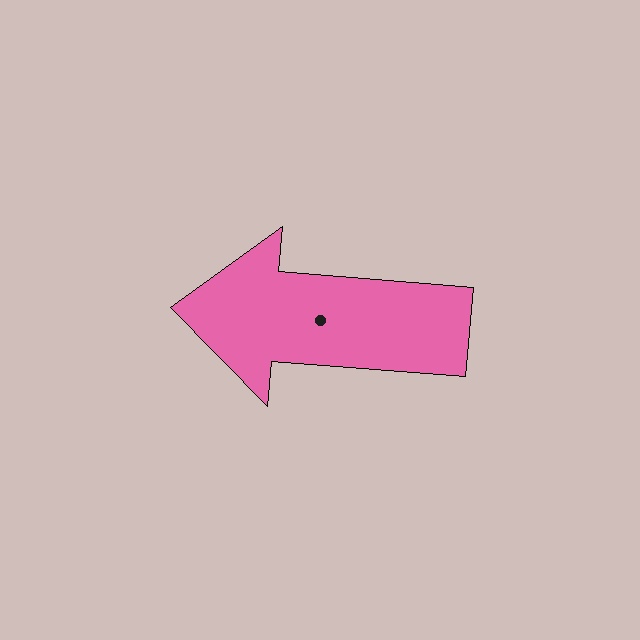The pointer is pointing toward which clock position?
Roughly 9 o'clock.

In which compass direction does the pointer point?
West.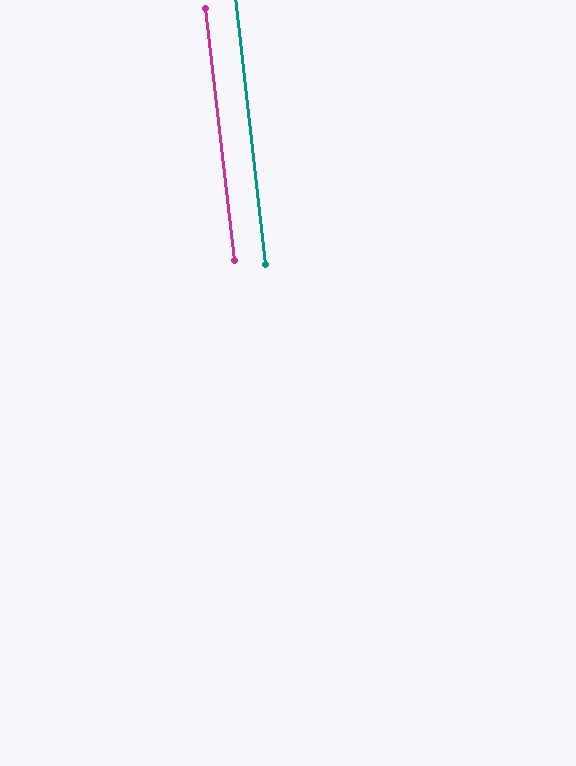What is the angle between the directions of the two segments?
Approximately 0 degrees.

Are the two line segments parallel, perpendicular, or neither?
Parallel — their directions differ by only 0.2°.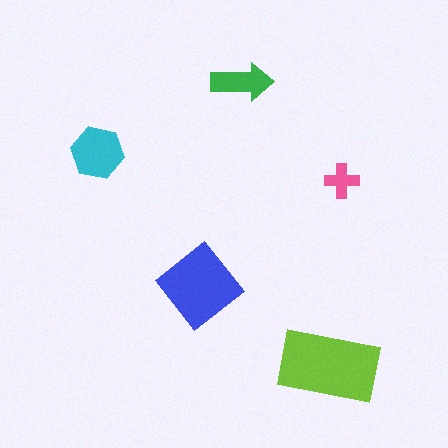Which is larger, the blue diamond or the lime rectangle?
The lime rectangle.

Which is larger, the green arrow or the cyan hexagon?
The cyan hexagon.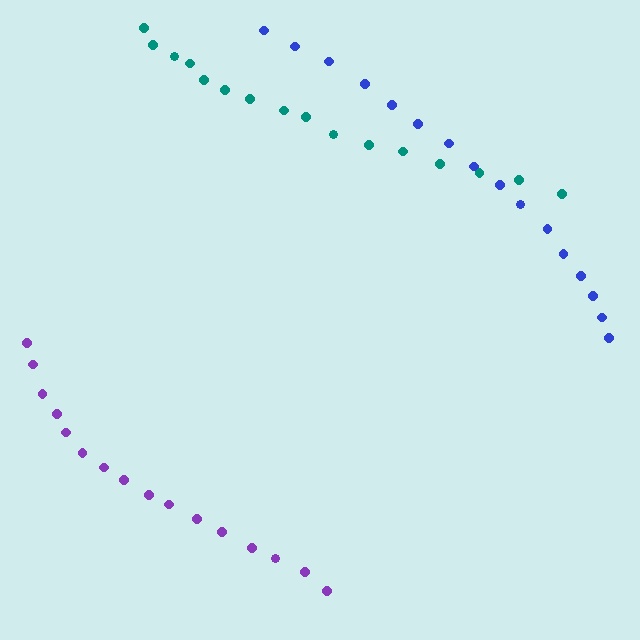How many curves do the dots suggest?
There are 3 distinct paths.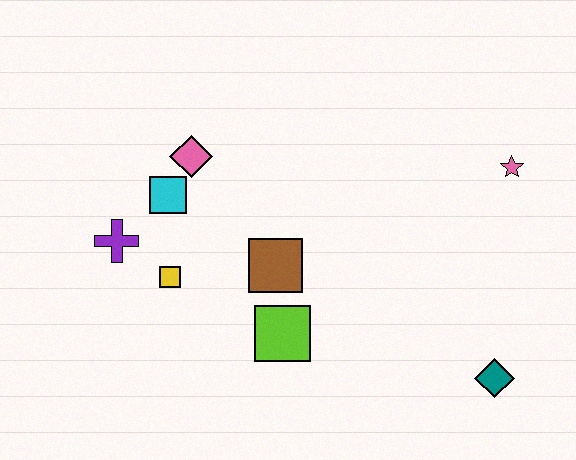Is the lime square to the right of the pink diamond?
Yes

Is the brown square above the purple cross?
No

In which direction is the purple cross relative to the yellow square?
The purple cross is to the left of the yellow square.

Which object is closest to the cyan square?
The pink diamond is closest to the cyan square.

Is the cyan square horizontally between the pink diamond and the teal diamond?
No